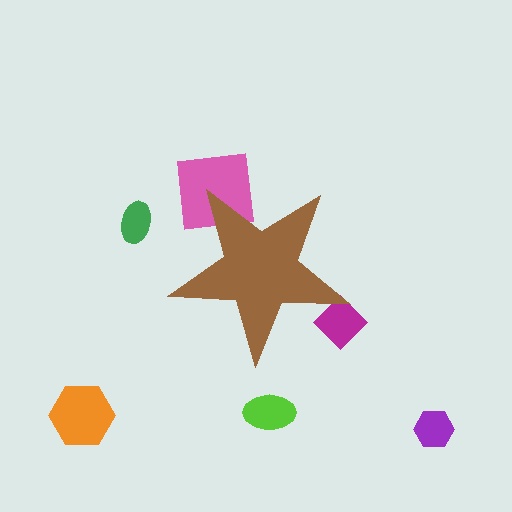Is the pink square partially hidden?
Yes, the pink square is partially hidden behind the brown star.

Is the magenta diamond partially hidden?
Yes, the magenta diamond is partially hidden behind the brown star.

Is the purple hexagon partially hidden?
No, the purple hexagon is fully visible.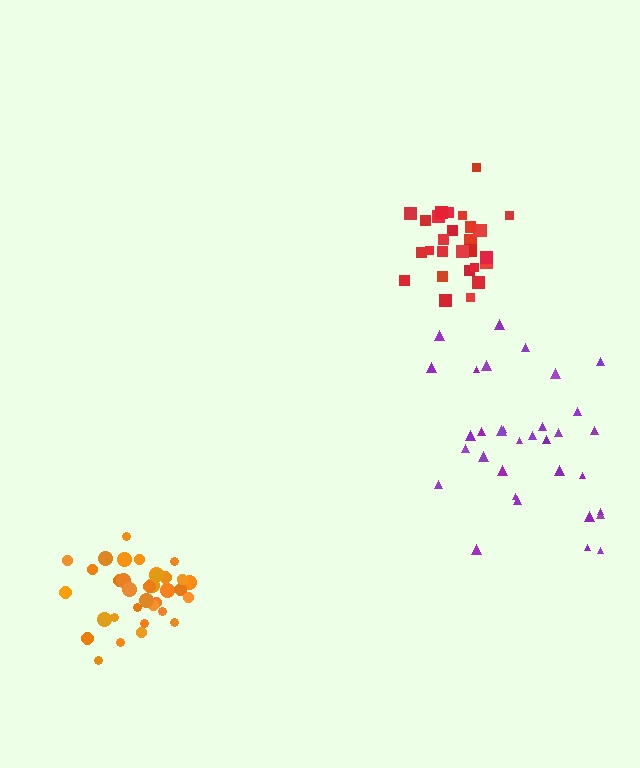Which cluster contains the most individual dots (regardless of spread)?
Orange (35).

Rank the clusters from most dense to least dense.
orange, red, purple.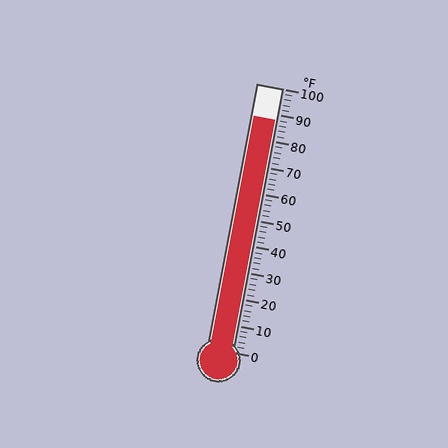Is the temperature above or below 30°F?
The temperature is above 30°F.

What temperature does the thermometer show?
The thermometer shows approximately 88°F.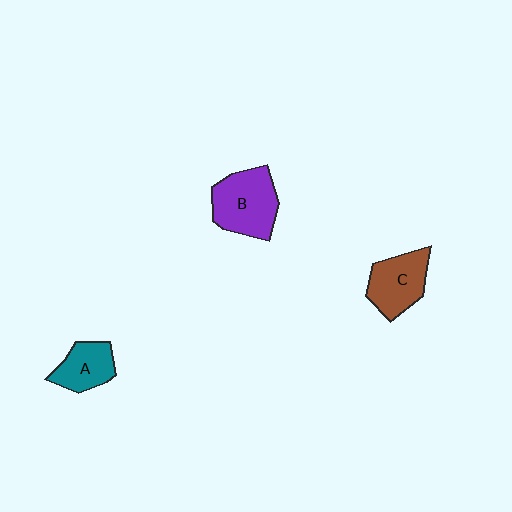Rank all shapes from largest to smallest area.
From largest to smallest: B (purple), C (brown), A (teal).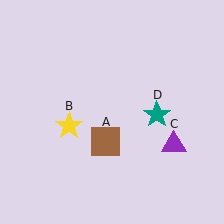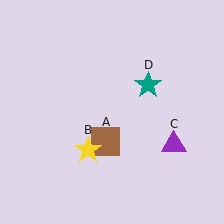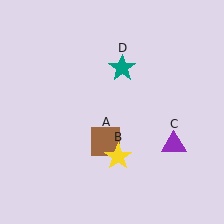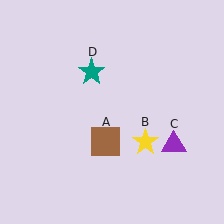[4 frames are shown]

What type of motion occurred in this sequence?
The yellow star (object B), teal star (object D) rotated counterclockwise around the center of the scene.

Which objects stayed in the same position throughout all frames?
Brown square (object A) and purple triangle (object C) remained stationary.